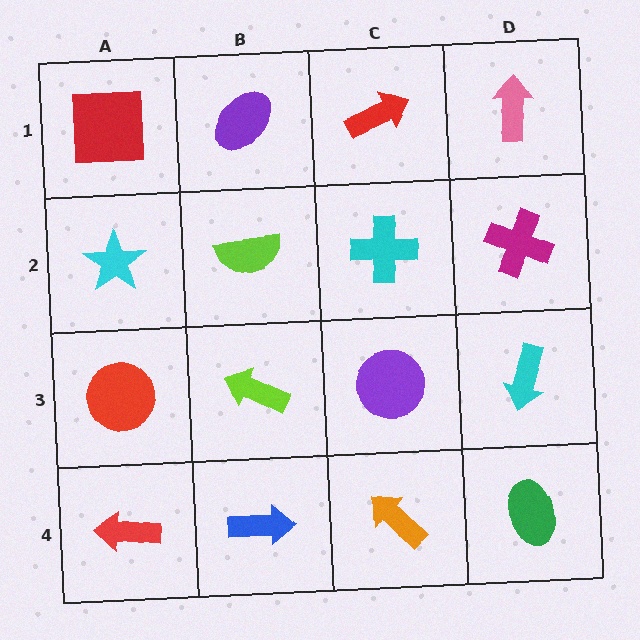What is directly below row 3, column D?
A green ellipse.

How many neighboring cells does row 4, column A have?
2.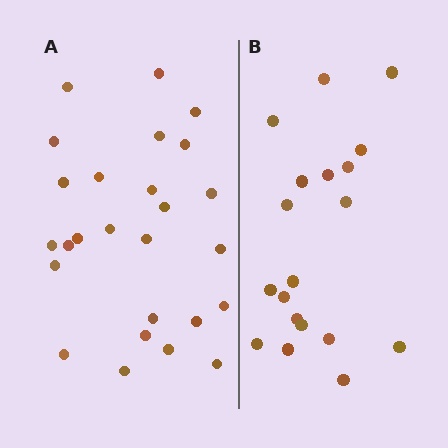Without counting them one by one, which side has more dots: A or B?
Region A (the left region) has more dots.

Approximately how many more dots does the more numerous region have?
Region A has roughly 8 or so more dots than region B.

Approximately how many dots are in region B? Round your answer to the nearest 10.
About 20 dots. (The exact count is 19, which rounds to 20.)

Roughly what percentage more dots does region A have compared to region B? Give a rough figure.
About 35% more.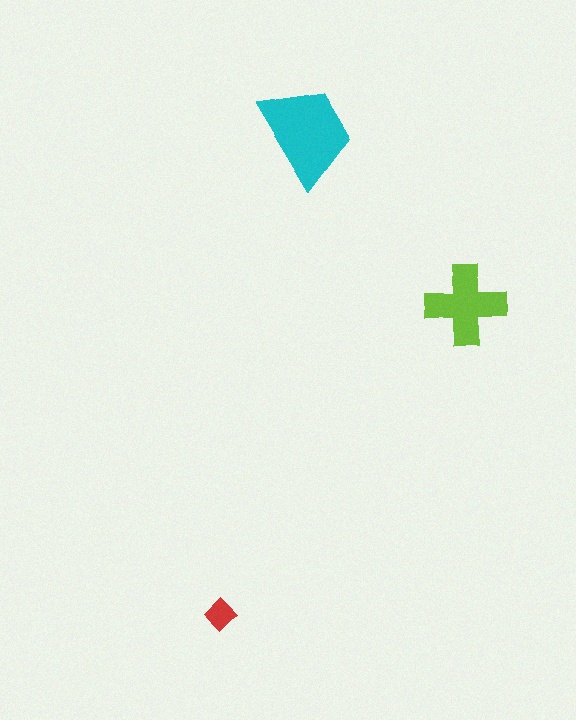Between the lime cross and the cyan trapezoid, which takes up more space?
The cyan trapezoid.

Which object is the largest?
The cyan trapezoid.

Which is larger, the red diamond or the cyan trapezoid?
The cyan trapezoid.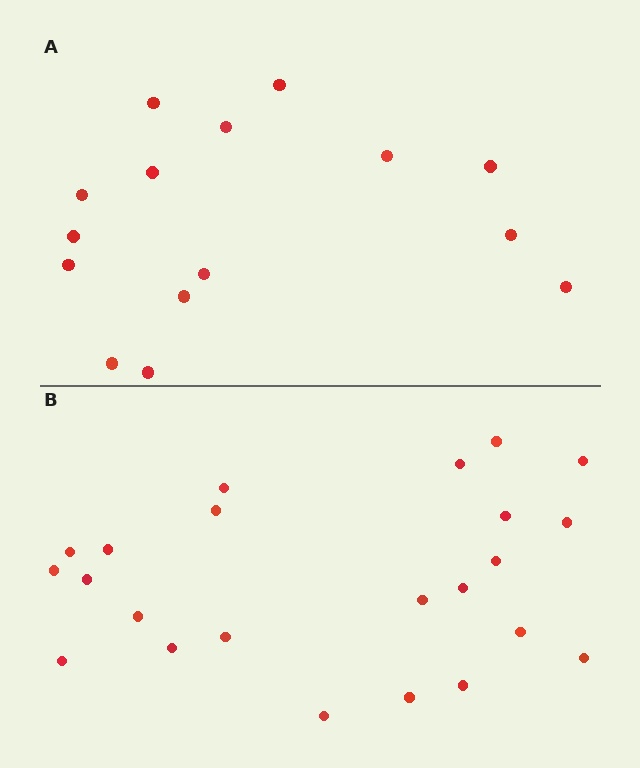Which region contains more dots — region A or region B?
Region B (the bottom region) has more dots.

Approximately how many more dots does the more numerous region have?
Region B has roughly 8 or so more dots than region A.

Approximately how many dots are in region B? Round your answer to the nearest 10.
About 20 dots. (The exact count is 23, which rounds to 20.)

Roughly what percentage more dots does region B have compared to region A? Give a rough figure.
About 55% more.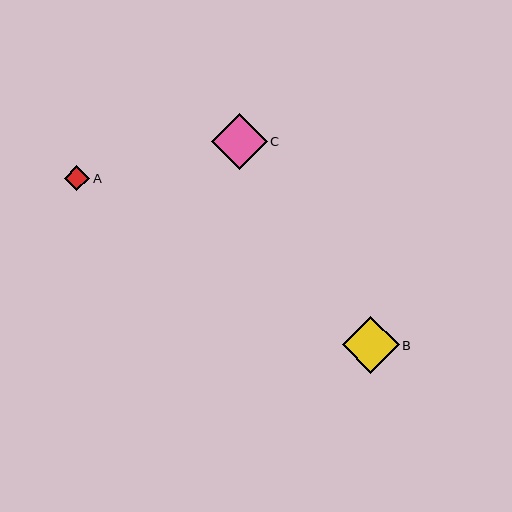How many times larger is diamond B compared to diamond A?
Diamond B is approximately 2.2 times the size of diamond A.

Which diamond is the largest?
Diamond B is the largest with a size of approximately 57 pixels.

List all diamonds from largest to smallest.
From largest to smallest: B, C, A.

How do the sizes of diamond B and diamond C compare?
Diamond B and diamond C are approximately the same size.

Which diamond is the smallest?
Diamond A is the smallest with a size of approximately 25 pixels.